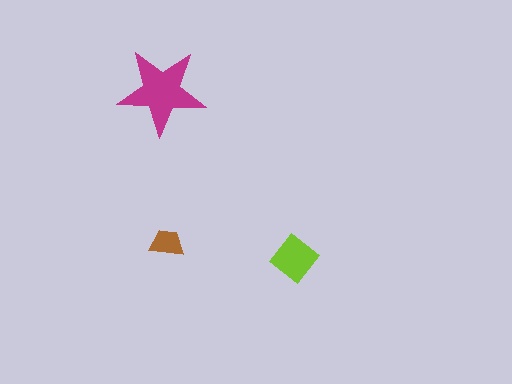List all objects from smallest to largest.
The brown trapezoid, the lime diamond, the magenta star.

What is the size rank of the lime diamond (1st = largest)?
2nd.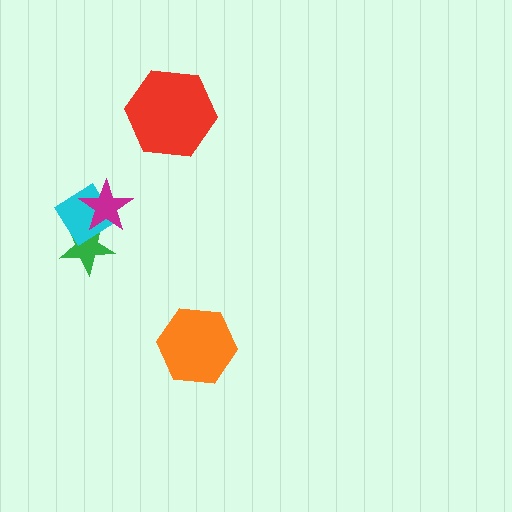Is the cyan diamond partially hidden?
Yes, it is partially covered by another shape.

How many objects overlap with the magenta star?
2 objects overlap with the magenta star.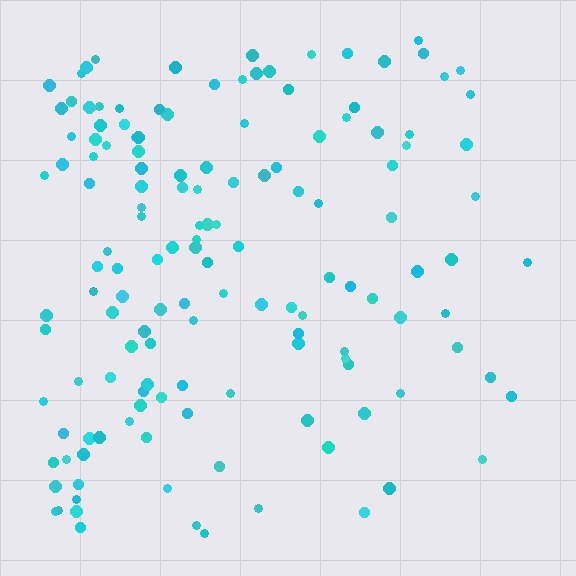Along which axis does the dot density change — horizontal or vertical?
Horizontal.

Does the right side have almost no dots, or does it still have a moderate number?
Still a moderate number, just noticeably fewer than the left.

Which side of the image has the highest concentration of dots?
The left.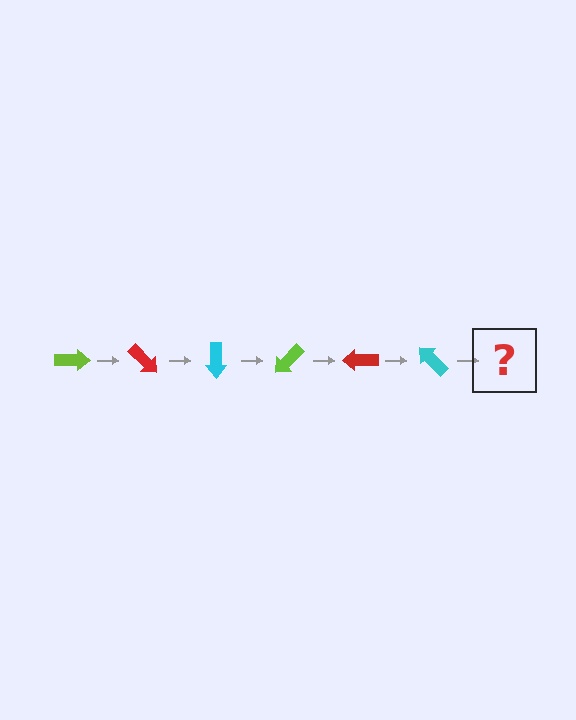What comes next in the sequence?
The next element should be a lime arrow, rotated 270 degrees from the start.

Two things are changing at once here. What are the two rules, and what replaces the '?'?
The two rules are that it rotates 45 degrees each step and the color cycles through lime, red, and cyan. The '?' should be a lime arrow, rotated 270 degrees from the start.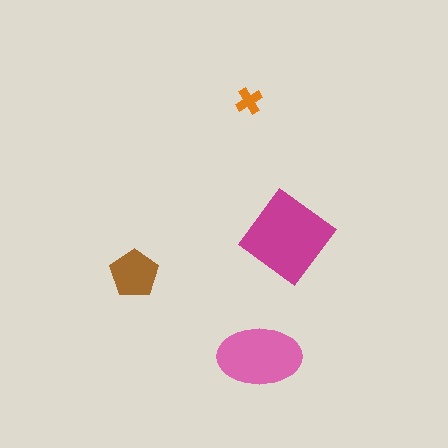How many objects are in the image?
There are 4 objects in the image.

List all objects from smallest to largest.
The orange cross, the brown pentagon, the pink ellipse, the magenta diamond.